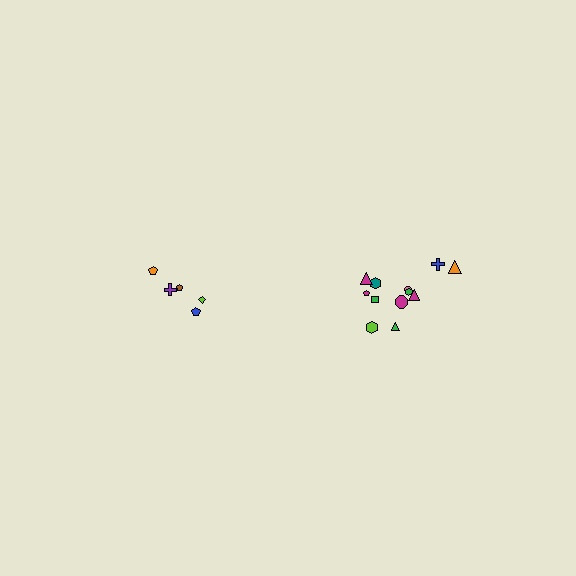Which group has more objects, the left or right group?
The right group.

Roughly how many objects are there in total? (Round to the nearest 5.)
Roughly 15 objects in total.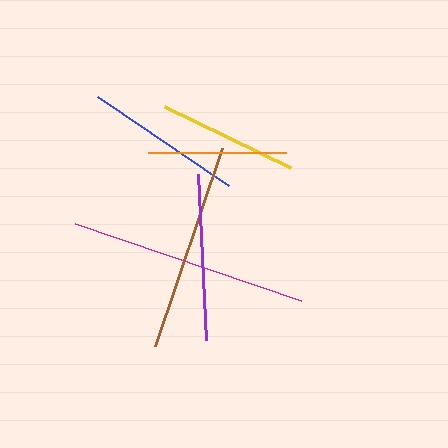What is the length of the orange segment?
The orange segment is approximately 139 pixels long.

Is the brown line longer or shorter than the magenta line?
The magenta line is longer than the brown line.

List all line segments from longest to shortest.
From longest to shortest: magenta, brown, purple, blue, yellow, orange.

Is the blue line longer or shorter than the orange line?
The blue line is longer than the orange line.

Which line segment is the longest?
The magenta line is the longest at approximately 239 pixels.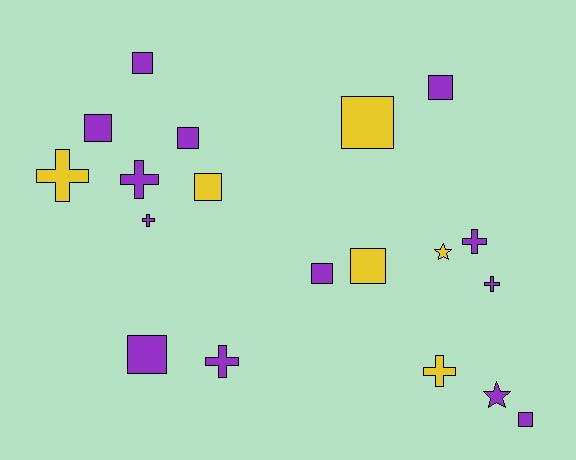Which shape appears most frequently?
Square, with 10 objects.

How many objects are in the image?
There are 19 objects.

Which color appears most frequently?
Purple, with 13 objects.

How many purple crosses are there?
There are 5 purple crosses.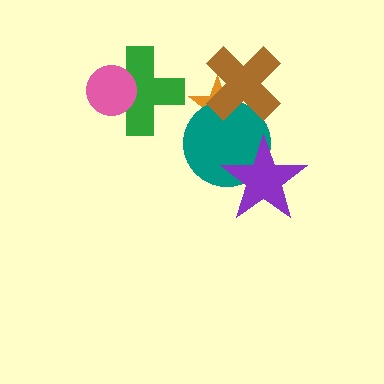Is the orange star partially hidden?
Yes, it is partially covered by another shape.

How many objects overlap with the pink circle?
1 object overlaps with the pink circle.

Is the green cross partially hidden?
Yes, it is partially covered by another shape.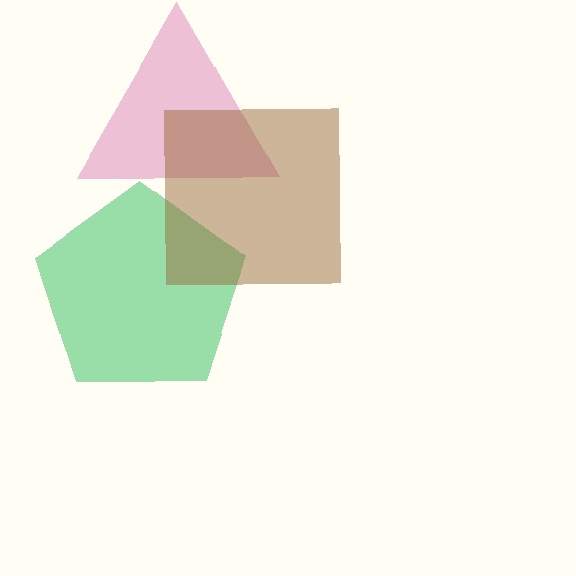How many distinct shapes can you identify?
There are 3 distinct shapes: a green pentagon, a pink triangle, a brown square.